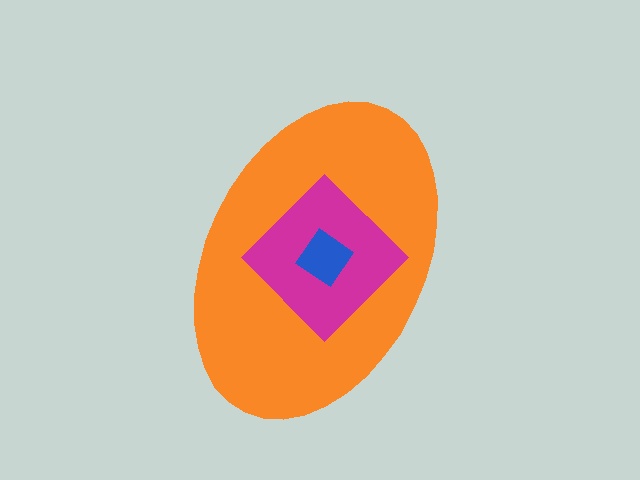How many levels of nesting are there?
3.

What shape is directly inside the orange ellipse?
The magenta diamond.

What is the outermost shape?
The orange ellipse.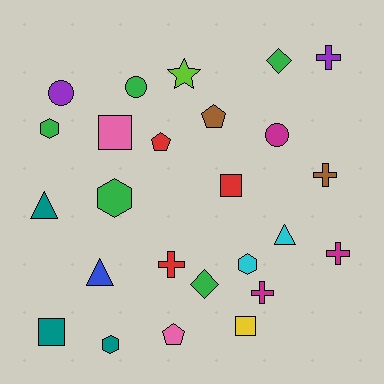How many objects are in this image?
There are 25 objects.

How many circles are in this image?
There are 3 circles.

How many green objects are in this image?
There are 5 green objects.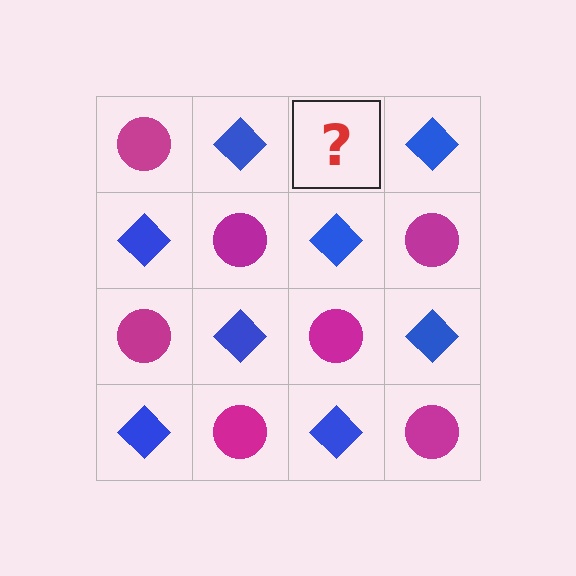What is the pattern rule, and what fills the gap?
The rule is that it alternates magenta circle and blue diamond in a checkerboard pattern. The gap should be filled with a magenta circle.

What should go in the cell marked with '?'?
The missing cell should contain a magenta circle.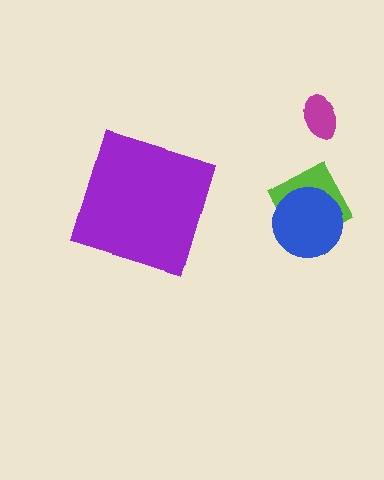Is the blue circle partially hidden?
No, the blue circle is fully visible.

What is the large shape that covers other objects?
A purple diamond.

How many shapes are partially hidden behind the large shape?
0 shapes are partially hidden.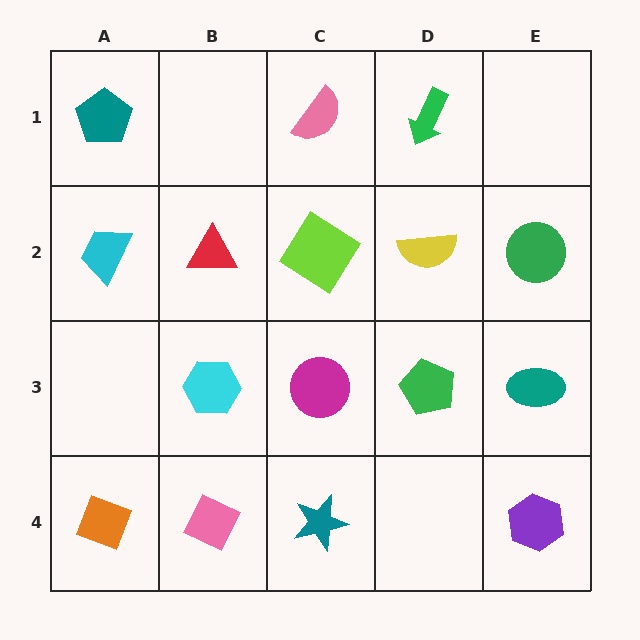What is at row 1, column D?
A green arrow.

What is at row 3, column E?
A teal ellipse.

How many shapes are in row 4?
4 shapes.